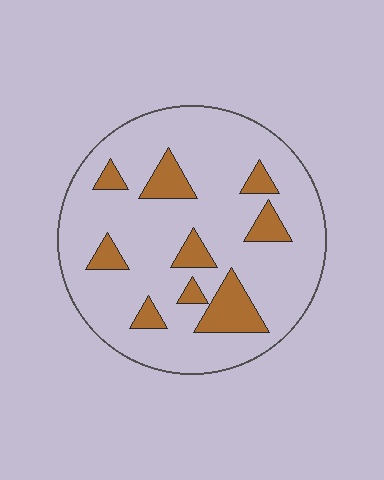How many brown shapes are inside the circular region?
9.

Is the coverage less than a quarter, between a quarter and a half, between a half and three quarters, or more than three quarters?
Less than a quarter.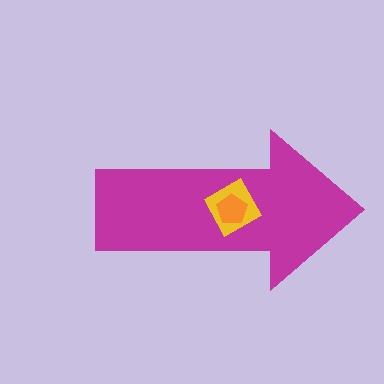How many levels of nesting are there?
3.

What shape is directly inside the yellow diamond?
The orange pentagon.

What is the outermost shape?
The magenta arrow.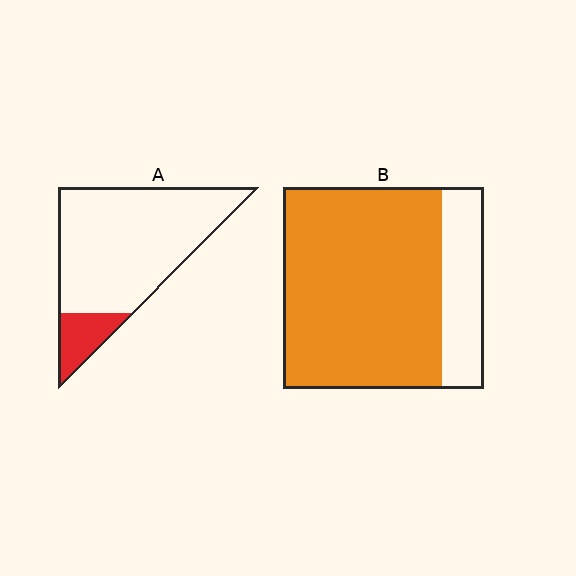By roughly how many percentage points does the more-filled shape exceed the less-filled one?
By roughly 65 percentage points (B over A).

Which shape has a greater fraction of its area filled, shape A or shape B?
Shape B.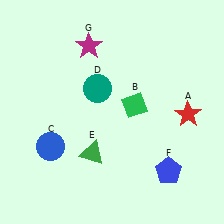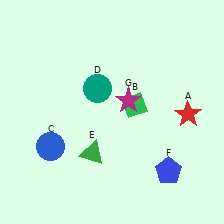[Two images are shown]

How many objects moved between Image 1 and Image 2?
1 object moved between the two images.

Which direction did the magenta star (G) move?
The magenta star (G) moved down.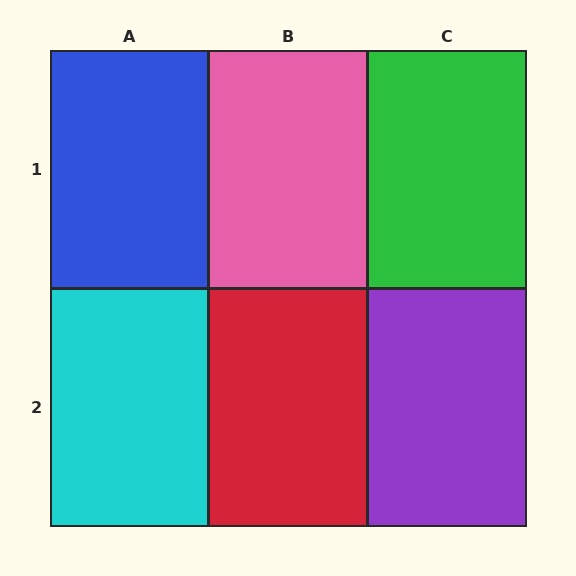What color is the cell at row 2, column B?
Red.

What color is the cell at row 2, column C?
Purple.